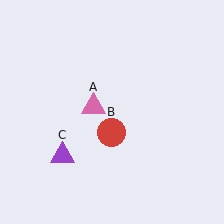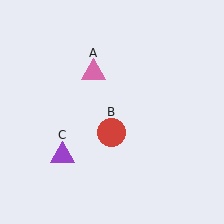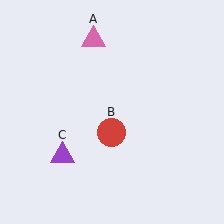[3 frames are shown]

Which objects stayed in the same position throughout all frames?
Red circle (object B) and purple triangle (object C) remained stationary.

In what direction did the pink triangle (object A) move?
The pink triangle (object A) moved up.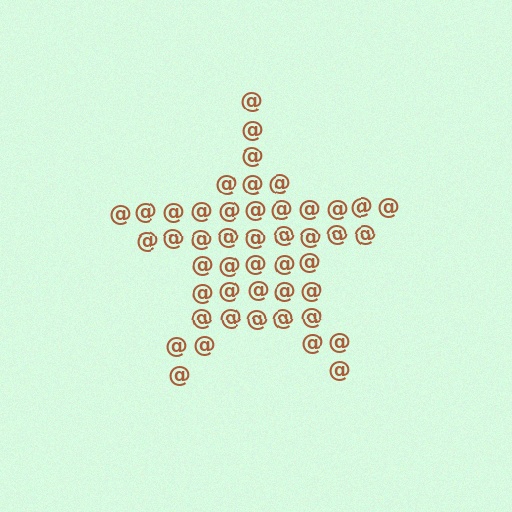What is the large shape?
The large shape is a star.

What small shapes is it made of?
It is made of small at signs.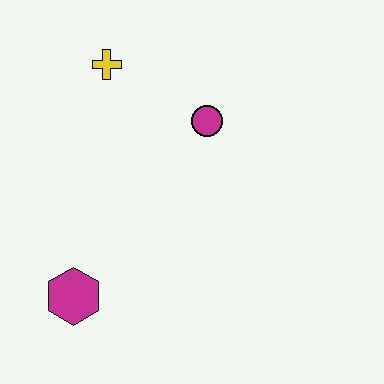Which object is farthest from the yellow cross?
The magenta hexagon is farthest from the yellow cross.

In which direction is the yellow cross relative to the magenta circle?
The yellow cross is to the left of the magenta circle.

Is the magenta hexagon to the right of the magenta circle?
No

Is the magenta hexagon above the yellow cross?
No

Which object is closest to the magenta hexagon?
The magenta circle is closest to the magenta hexagon.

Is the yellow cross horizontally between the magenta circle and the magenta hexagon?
Yes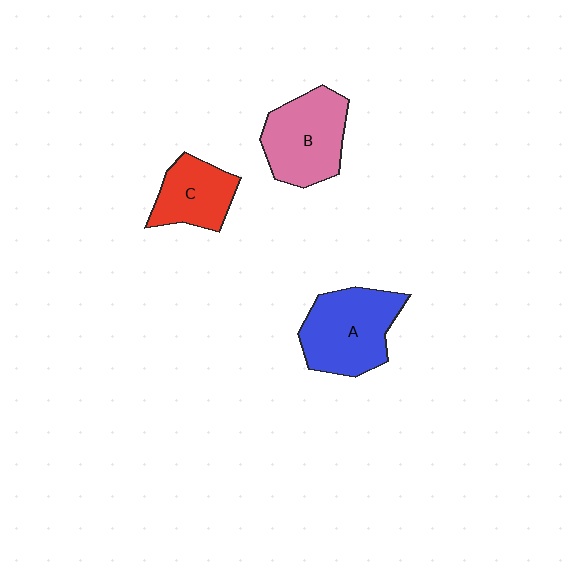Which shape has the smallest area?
Shape C (red).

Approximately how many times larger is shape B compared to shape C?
Approximately 1.4 times.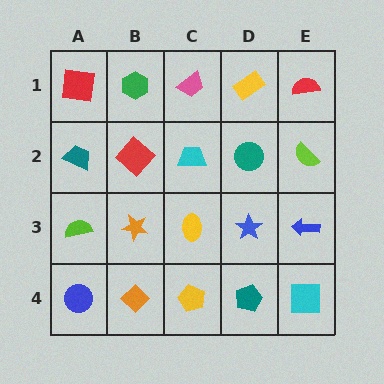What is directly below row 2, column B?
An orange star.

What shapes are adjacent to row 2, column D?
A yellow rectangle (row 1, column D), a blue star (row 3, column D), a cyan trapezoid (row 2, column C), a lime semicircle (row 2, column E).